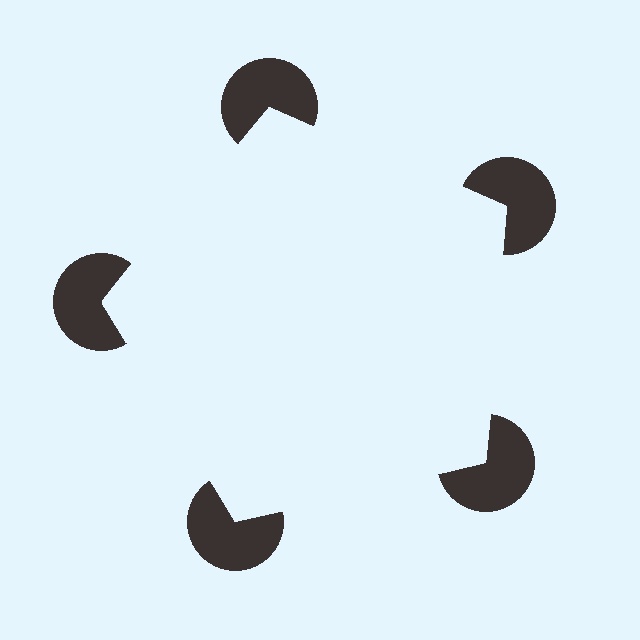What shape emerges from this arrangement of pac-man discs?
An illusory pentagon — its edges are inferred from the aligned wedge cuts in the pac-man discs, not physically drawn.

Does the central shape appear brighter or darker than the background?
It typically appears slightly brighter than the background, even though no actual brightness change is drawn.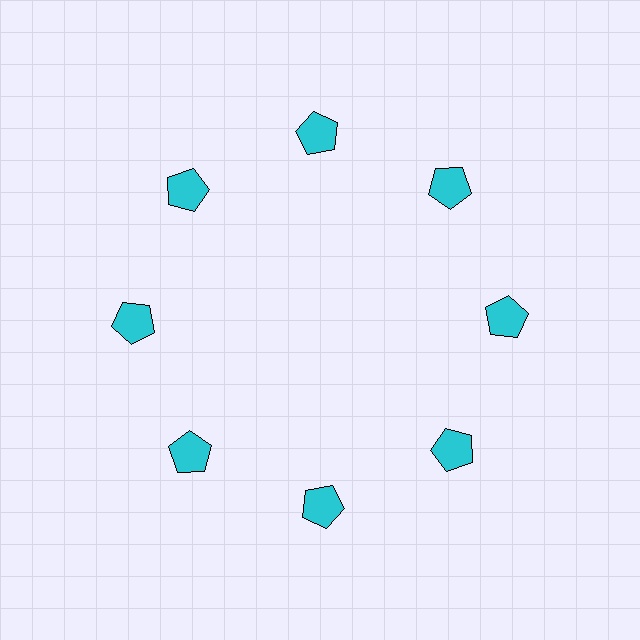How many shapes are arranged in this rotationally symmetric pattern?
There are 8 shapes, arranged in 8 groups of 1.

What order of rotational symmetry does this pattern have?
This pattern has 8-fold rotational symmetry.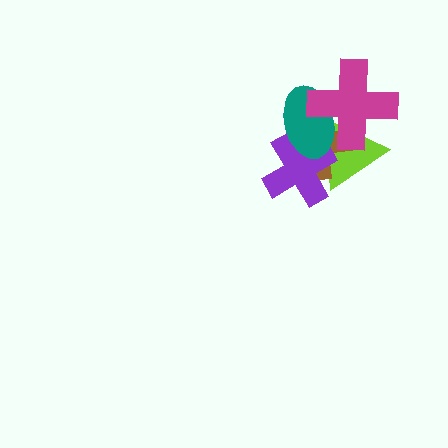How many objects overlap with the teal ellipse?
4 objects overlap with the teal ellipse.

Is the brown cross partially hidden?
Yes, it is partially covered by another shape.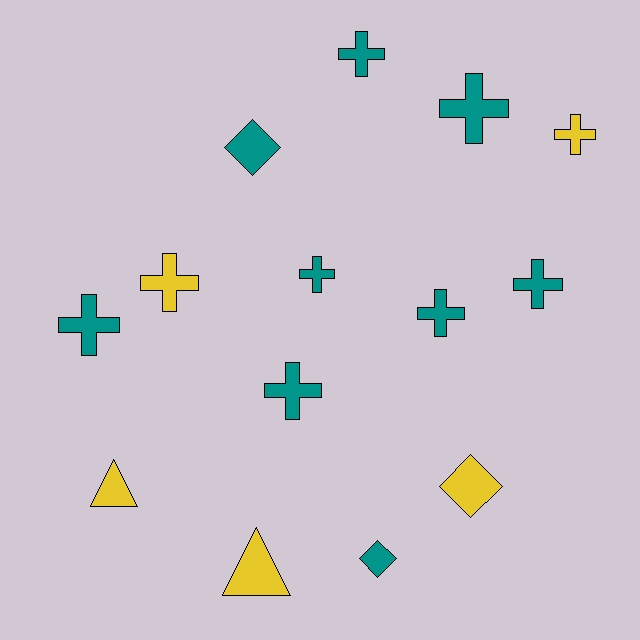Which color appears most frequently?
Teal, with 9 objects.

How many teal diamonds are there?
There are 2 teal diamonds.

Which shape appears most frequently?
Cross, with 9 objects.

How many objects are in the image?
There are 14 objects.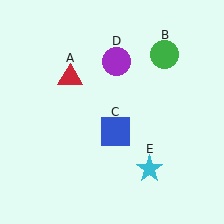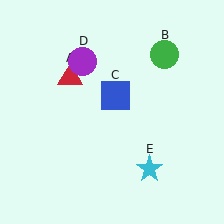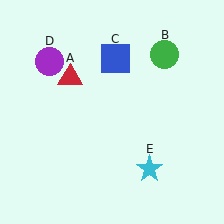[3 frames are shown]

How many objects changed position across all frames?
2 objects changed position: blue square (object C), purple circle (object D).